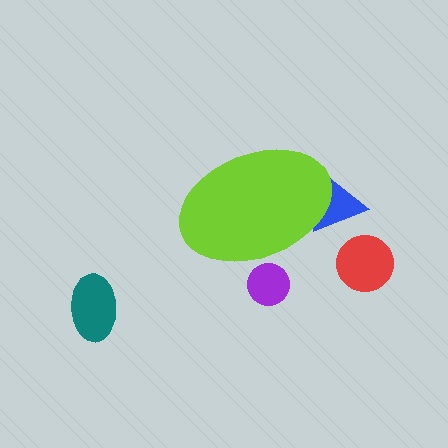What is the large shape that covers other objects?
A lime ellipse.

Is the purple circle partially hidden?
Yes, the purple circle is partially hidden behind the lime ellipse.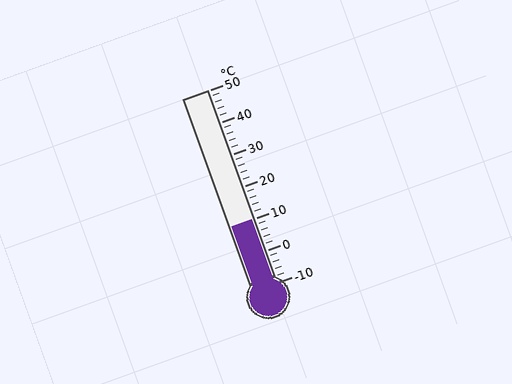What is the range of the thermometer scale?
The thermometer scale ranges from -10°C to 50°C.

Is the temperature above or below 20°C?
The temperature is below 20°C.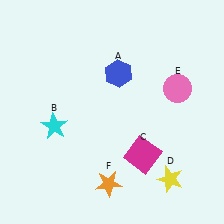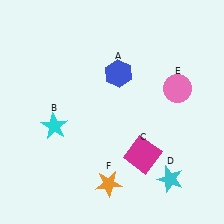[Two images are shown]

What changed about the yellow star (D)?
In Image 1, D is yellow. In Image 2, it changed to cyan.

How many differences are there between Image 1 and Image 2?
There is 1 difference between the two images.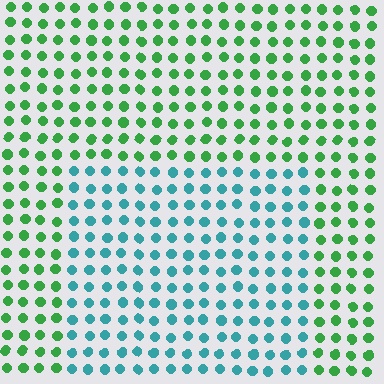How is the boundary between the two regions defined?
The boundary is defined purely by a slight shift in hue (about 54 degrees). Spacing, size, and orientation are identical on both sides.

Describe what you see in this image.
The image is filled with small green elements in a uniform arrangement. A rectangle-shaped region is visible where the elements are tinted to a slightly different hue, forming a subtle color boundary.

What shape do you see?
I see a rectangle.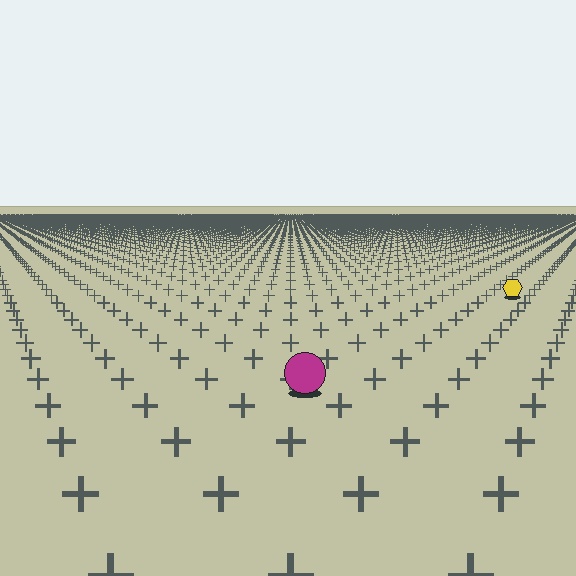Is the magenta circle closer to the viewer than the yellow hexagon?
Yes. The magenta circle is closer — you can tell from the texture gradient: the ground texture is coarser near it.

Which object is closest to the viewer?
The magenta circle is closest. The texture marks near it are larger and more spread out.